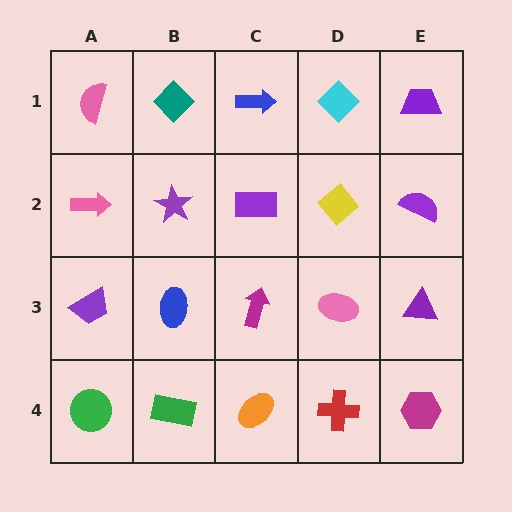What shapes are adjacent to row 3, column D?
A yellow diamond (row 2, column D), a red cross (row 4, column D), a magenta arrow (row 3, column C), a purple triangle (row 3, column E).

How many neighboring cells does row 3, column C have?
4.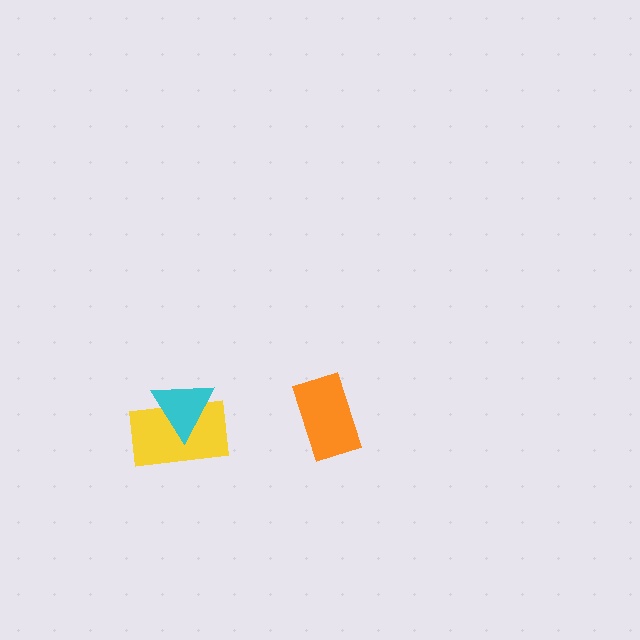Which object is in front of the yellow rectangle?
The cyan triangle is in front of the yellow rectangle.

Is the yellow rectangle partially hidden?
Yes, it is partially covered by another shape.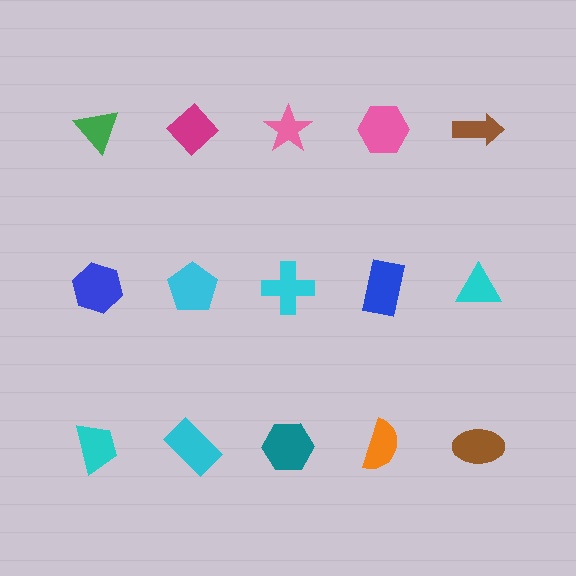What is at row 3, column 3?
A teal hexagon.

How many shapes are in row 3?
5 shapes.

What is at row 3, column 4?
An orange semicircle.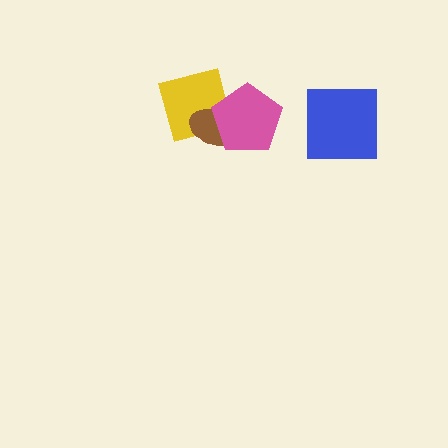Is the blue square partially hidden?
No, no other shape covers it.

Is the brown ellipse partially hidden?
Yes, it is partially covered by another shape.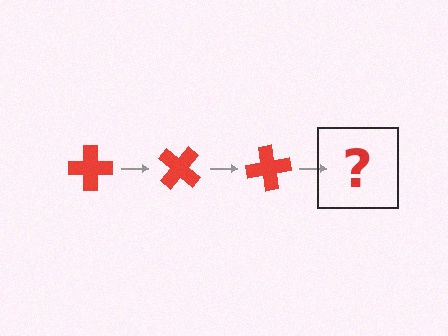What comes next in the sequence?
The next element should be a red cross rotated 120 degrees.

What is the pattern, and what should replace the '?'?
The pattern is that the cross rotates 40 degrees each step. The '?' should be a red cross rotated 120 degrees.